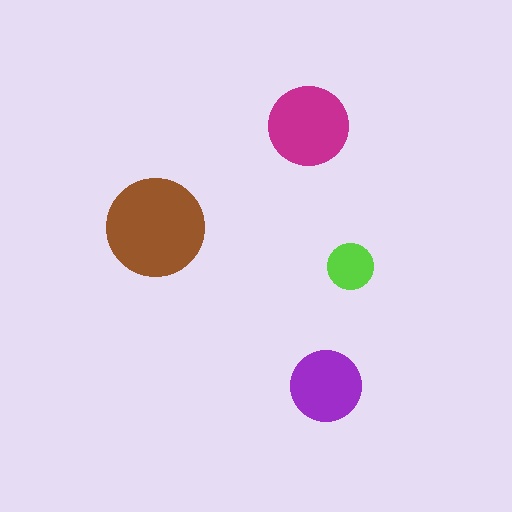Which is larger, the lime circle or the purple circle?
The purple one.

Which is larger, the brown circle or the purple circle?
The brown one.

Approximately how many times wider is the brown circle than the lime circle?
About 2 times wider.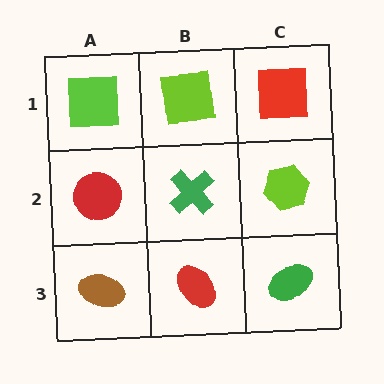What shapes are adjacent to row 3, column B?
A green cross (row 2, column B), a brown ellipse (row 3, column A), a green ellipse (row 3, column C).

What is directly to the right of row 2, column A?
A green cross.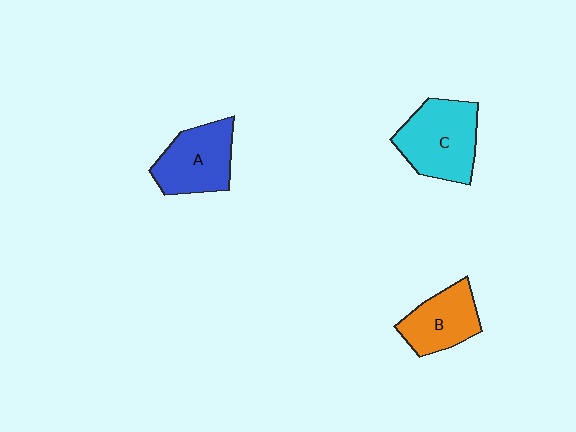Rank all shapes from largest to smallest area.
From largest to smallest: C (cyan), A (blue), B (orange).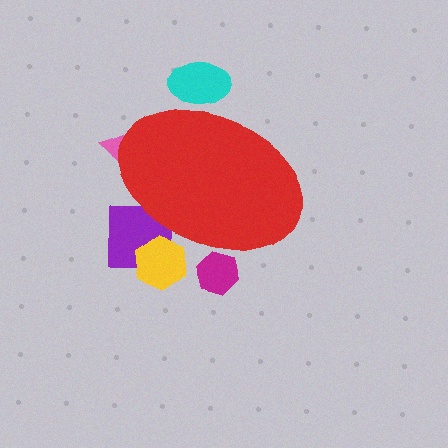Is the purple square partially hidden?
Yes, the purple square is partially hidden behind the red ellipse.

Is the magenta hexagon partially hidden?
Yes, the magenta hexagon is partially hidden behind the red ellipse.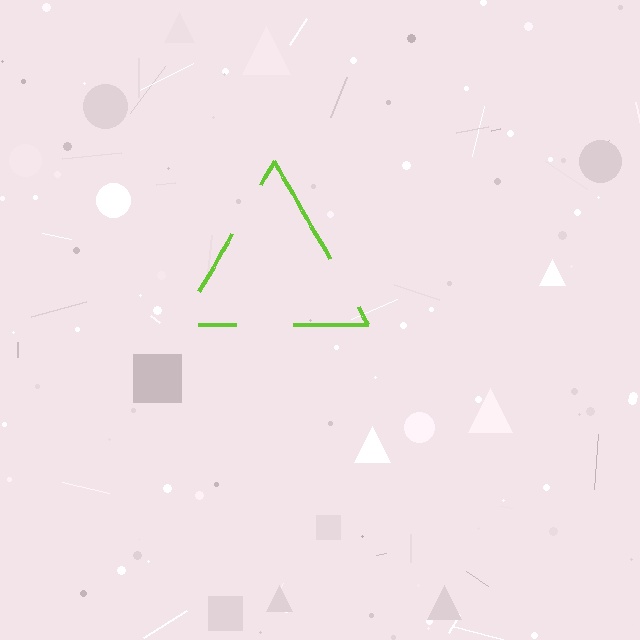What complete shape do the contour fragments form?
The contour fragments form a triangle.